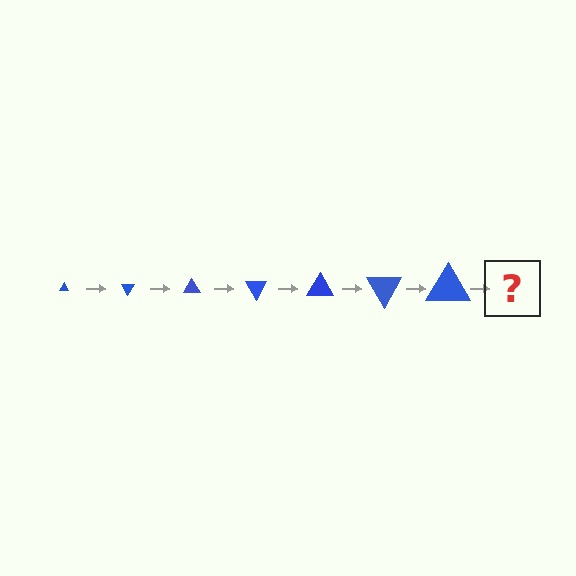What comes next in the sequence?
The next element should be a triangle, larger than the previous one and rotated 420 degrees from the start.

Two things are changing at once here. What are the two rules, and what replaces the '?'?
The two rules are that the triangle grows larger each step and it rotates 60 degrees each step. The '?' should be a triangle, larger than the previous one and rotated 420 degrees from the start.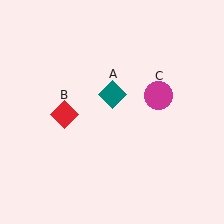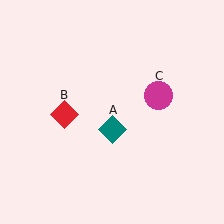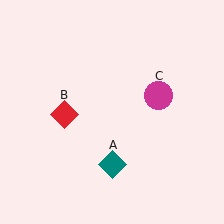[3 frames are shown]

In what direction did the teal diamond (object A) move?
The teal diamond (object A) moved down.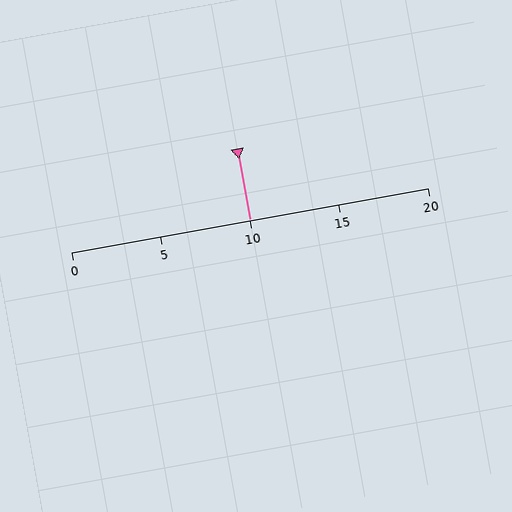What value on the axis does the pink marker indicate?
The marker indicates approximately 10.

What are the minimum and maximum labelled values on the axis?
The axis runs from 0 to 20.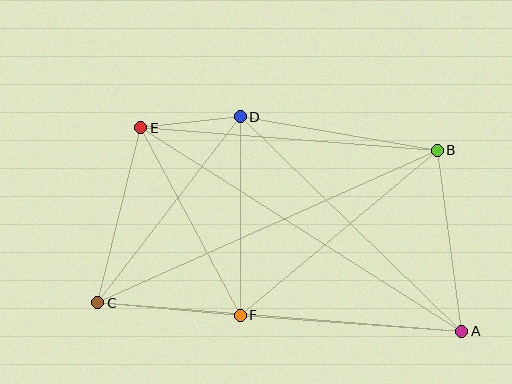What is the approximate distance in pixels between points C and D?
The distance between C and D is approximately 234 pixels.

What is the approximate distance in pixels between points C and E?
The distance between C and E is approximately 180 pixels.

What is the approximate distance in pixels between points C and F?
The distance between C and F is approximately 143 pixels.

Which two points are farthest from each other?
Points A and E are farthest from each other.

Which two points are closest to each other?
Points D and E are closest to each other.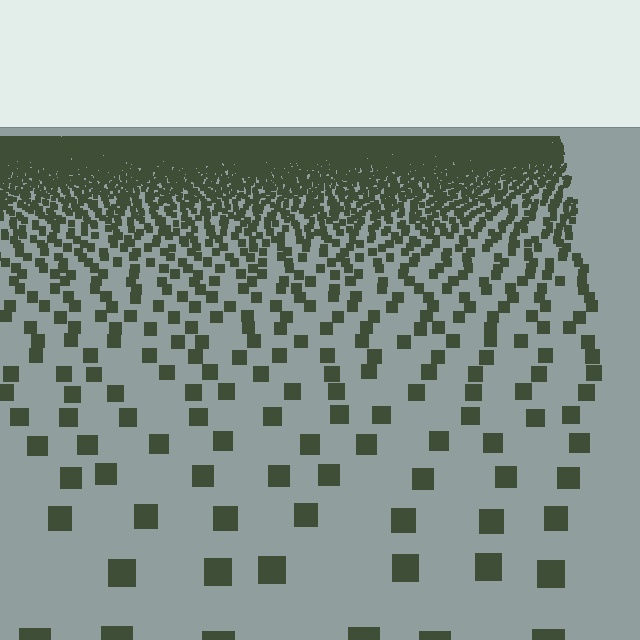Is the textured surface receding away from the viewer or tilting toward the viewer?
The surface is receding away from the viewer. Texture elements get smaller and denser toward the top.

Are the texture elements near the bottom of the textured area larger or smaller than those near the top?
Larger. Near the bottom, elements are closer to the viewer and appear at a bigger on-screen size.